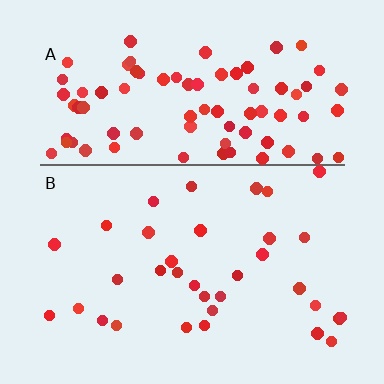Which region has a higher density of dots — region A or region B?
A (the top).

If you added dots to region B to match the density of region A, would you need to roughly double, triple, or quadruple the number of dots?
Approximately triple.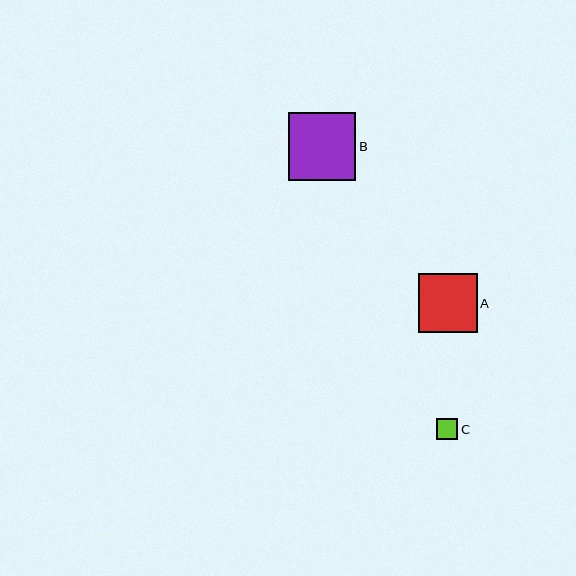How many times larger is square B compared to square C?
Square B is approximately 3.2 times the size of square C.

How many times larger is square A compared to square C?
Square A is approximately 2.8 times the size of square C.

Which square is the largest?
Square B is the largest with a size of approximately 68 pixels.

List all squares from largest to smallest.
From largest to smallest: B, A, C.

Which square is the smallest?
Square C is the smallest with a size of approximately 21 pixels.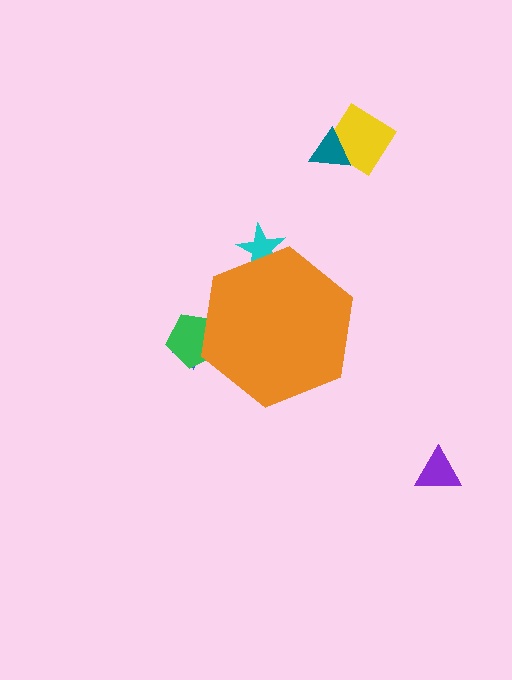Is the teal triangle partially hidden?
No, the teal triangle is fully visible.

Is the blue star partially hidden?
Yes, the blue star is partially hidden behind the orange hexagon.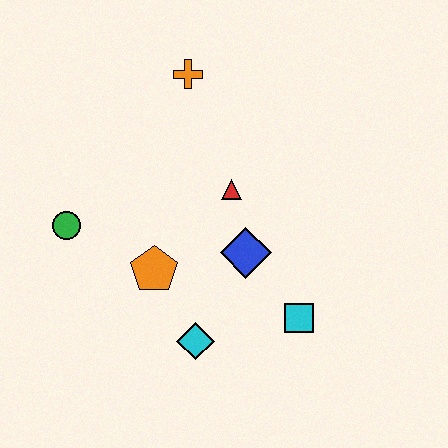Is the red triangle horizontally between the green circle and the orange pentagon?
No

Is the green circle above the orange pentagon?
Yes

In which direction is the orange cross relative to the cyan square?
The orange cross is above the cyan square.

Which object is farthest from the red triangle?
The green circle is farthest from the red triangle.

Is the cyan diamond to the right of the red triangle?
No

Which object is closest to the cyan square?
The blue diamond is closest to the cyan square.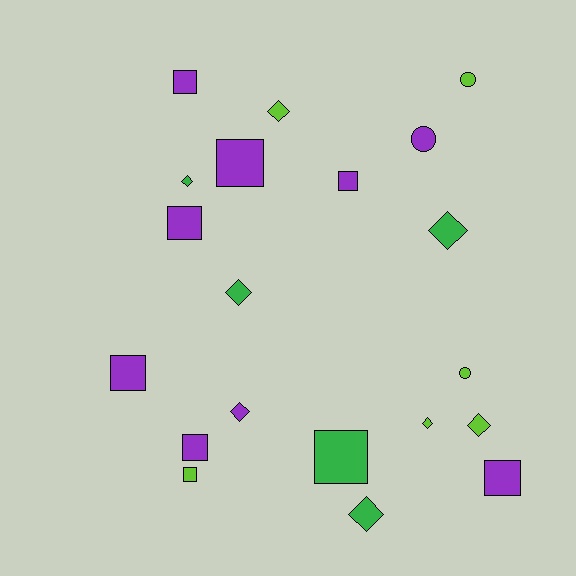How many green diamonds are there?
There are 4 green diamonds.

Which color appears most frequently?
Purple, with 9 objects.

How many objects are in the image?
There are 20 objects.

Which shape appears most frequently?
Square, with 9 objects.